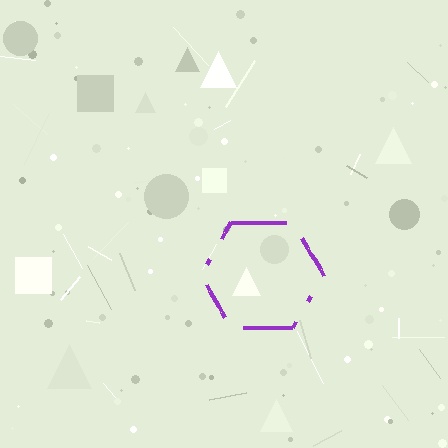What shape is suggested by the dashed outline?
The dashed outline suggests a hexagon.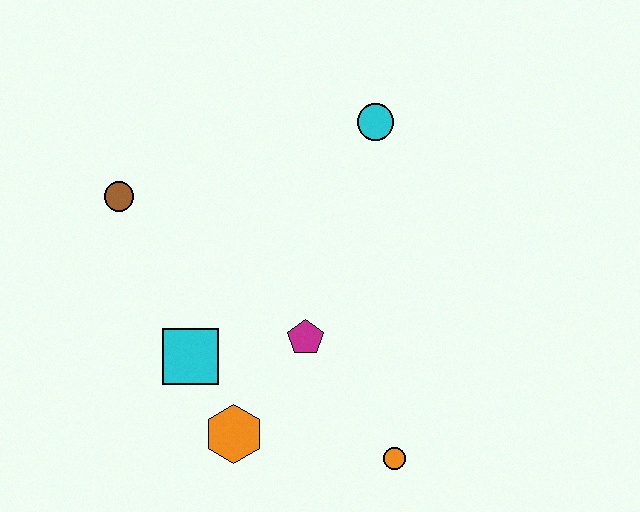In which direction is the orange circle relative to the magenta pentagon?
The orange circle is below the magenta pentagon.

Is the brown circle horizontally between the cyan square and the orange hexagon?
No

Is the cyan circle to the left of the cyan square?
No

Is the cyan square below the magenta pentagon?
Yes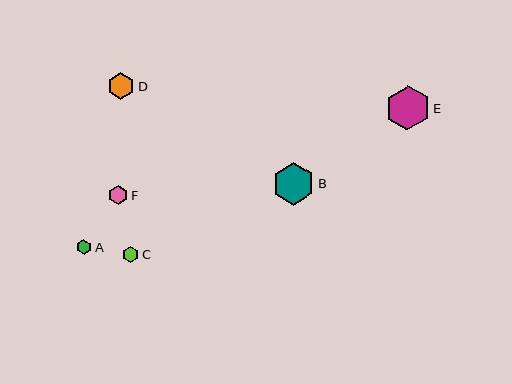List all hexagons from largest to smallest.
From largest to smallest: E, B, D, F, C, A.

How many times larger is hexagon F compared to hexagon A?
Hexagon F is approximately 1.3 times the size of hexagon A.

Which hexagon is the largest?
Hexagon E is the largest with a size of approximately 44 pixels.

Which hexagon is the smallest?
Hexagon A is the smallest with a size of approximately 15 pixels.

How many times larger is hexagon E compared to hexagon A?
Hexagon E is approximately 2.9 times the size of hexagon A.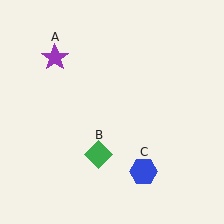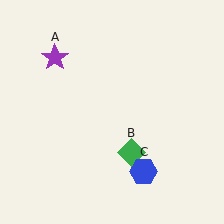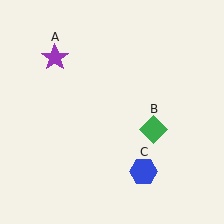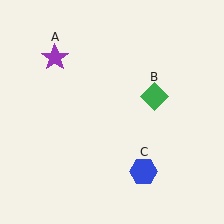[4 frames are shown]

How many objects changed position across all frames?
1 object changed position: green diamond (object B).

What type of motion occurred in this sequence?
The green diamond (object B) rotated counterclockwise around the center of the scene.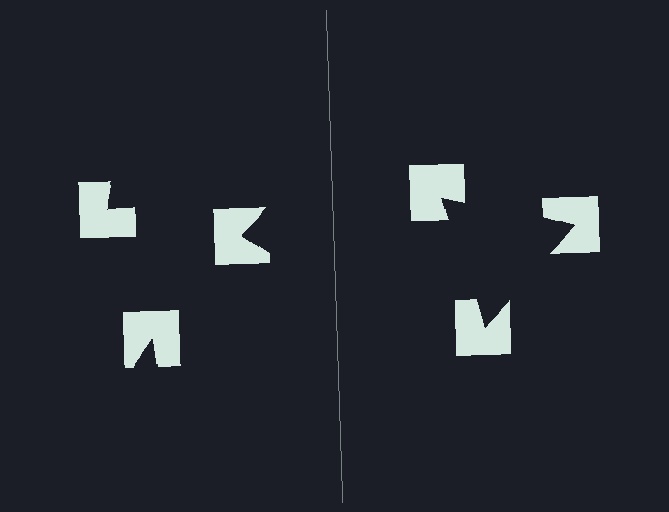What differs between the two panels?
The notched squares are positioned identically on both sides; only the wedge orientations differ. On the right they align to a triangle; on the left they are misaligned.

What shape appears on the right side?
An illusory triangle.